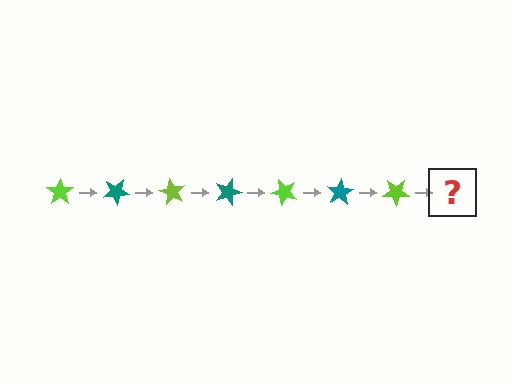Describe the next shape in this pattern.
It should be a teal star, rotated 210 degrees from the start.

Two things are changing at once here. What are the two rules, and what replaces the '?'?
The two rules are that it rotates 30 degrees each step and the color cycles through lime and teal. The '?' should be a teal star, rotated 210 degrees from the start.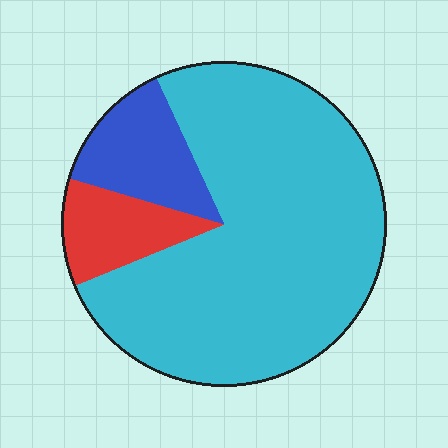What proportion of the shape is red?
Red covers 11% of the shape.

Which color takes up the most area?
Cyan, at roughly 75%.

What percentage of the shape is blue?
Blue covers 14% of the shape.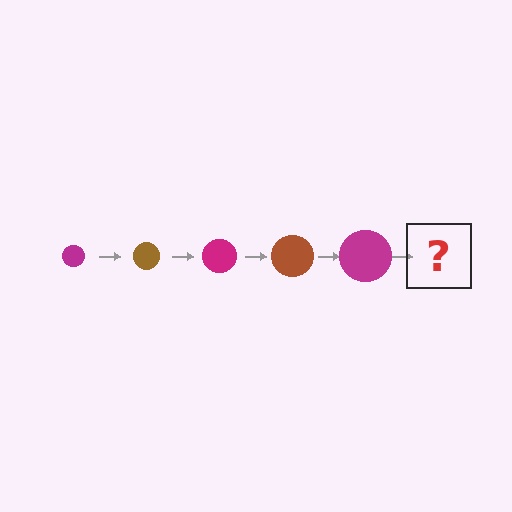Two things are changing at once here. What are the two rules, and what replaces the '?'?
The two rules are that the circle grows larger each step and the color cycles through magenta and brown. The '?' should be a brown circle, larger than the previous one.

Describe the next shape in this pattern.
It should be a brown circle, larger than the previous one.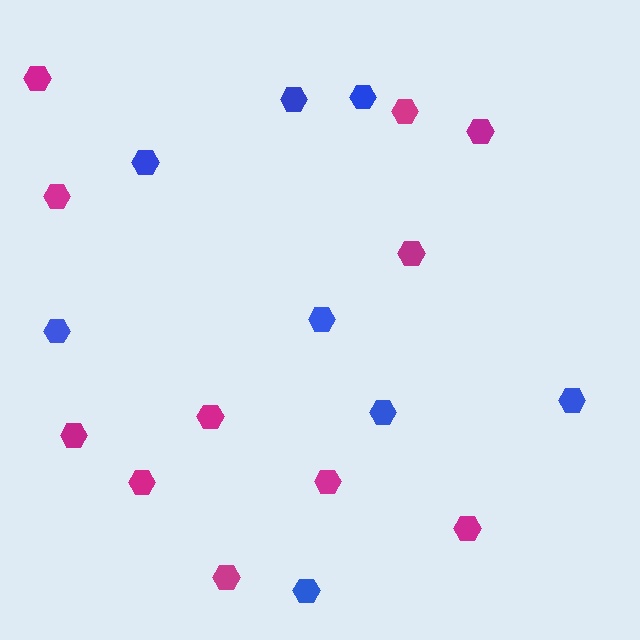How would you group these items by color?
There are 2 groups: one group of magenta hexagons (11) and one group of blue hexagons (8).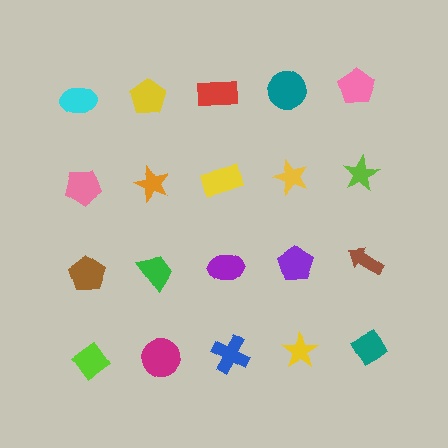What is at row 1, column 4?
A teal circle.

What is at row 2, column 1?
A pink pentagon.